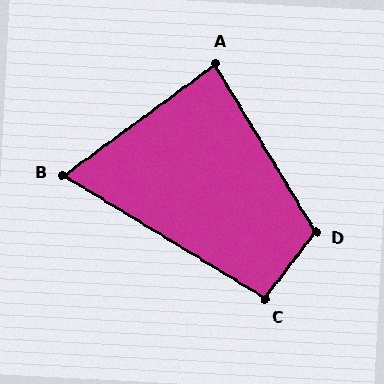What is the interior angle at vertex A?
Approximately 85 degrees (acute).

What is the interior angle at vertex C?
Approximately 95 degrees (obtuse).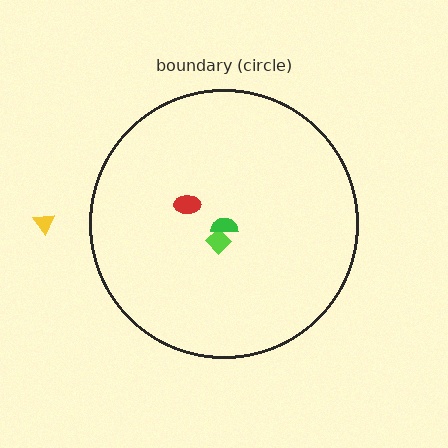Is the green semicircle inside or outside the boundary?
Inside.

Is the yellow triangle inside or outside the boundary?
Outside.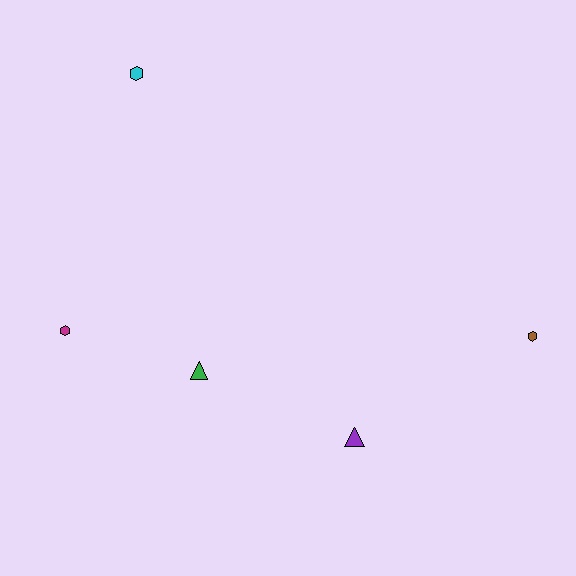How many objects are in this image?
There are 5 objects.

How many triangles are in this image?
There are 2 triangles.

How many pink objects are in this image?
There are no pink objects.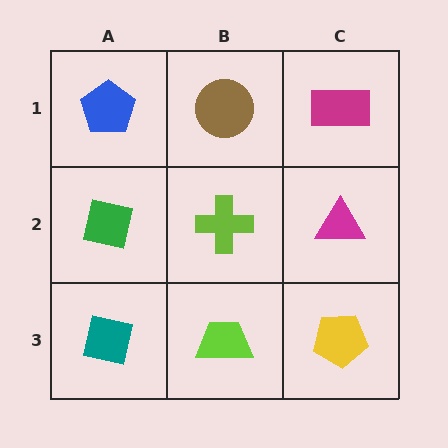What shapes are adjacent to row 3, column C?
A magenta triangle (row 2, column C), a lime trapezoid (row 3, column B).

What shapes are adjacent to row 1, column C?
A magenta triangle (row 2, column C), a brown circle (row 1, column B).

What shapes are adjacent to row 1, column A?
A green square (row 2, column A), a brown circle (row 1, column B).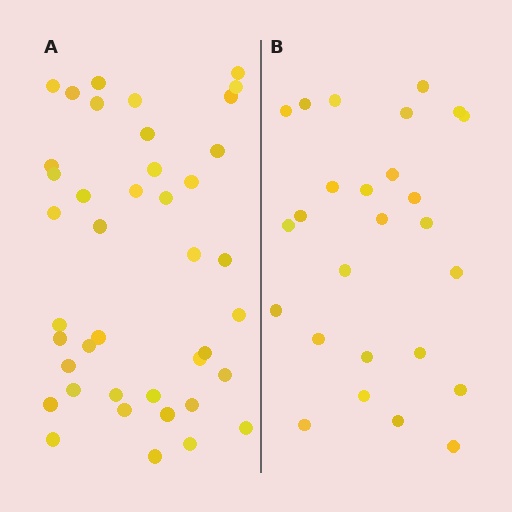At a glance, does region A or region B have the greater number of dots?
Region A (the left region) has more dots.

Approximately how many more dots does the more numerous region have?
Region A has approximately 15 more dots than region B.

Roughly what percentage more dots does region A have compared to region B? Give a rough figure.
About 60% more.